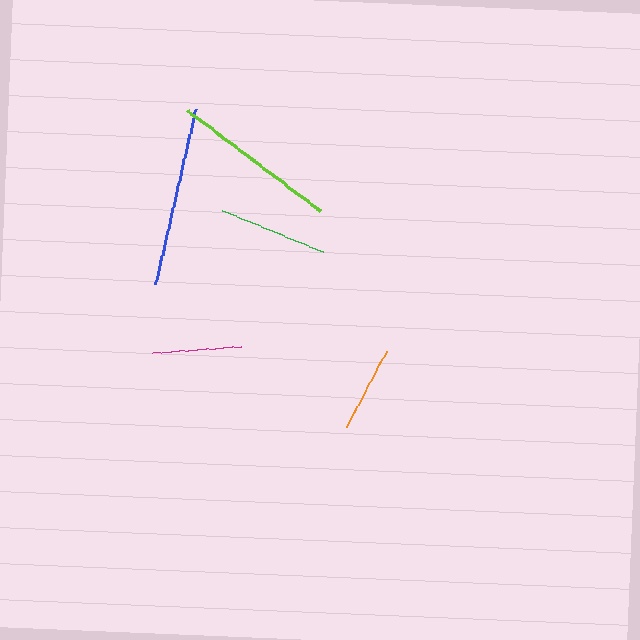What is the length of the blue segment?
The blue segment is approximately 179 pixels long.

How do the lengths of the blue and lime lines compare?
The blue and lime lines are approximately the same length.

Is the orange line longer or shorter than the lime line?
The lime line is longer than the orange line.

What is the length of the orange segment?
The orange segment is approximately 86 pixels long.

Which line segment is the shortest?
The orange line is the shortest at approximately 86 pixels.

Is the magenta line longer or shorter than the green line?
The green line is longer than the magenta line.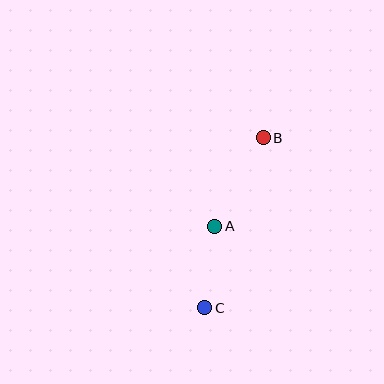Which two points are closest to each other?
Points A and C are closest to each other.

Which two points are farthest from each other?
Points B and C are farthest from each other.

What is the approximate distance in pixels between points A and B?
The distance between A and B is approximately 101 pixels.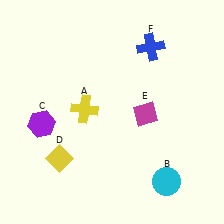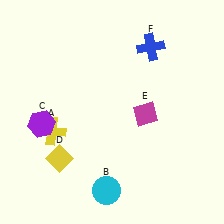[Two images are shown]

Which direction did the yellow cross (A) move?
The yellow cross (A) moved left.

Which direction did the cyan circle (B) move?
The cyan circle (B) moved left.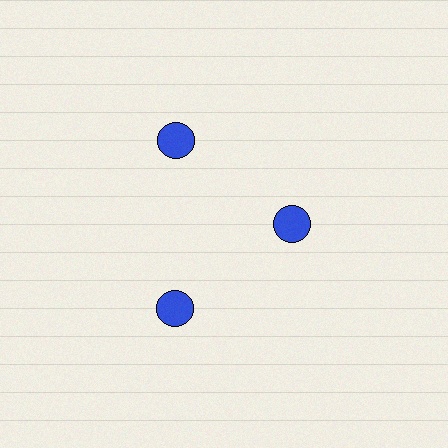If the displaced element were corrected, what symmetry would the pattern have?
It would have 3-fold rotational symmetry — the pattern would map onto itself every 120 degrees.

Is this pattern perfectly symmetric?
No. The 3 blue circles are arranged in a ring, but one element near the 3 o'clock position is pulled inward toward the center, breaking the 3-fold rotational symmetry.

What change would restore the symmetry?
The symmetry would be restored by moving it outward, back onto the ring so that all 3 circles sit at equal angles and equal distance from the center.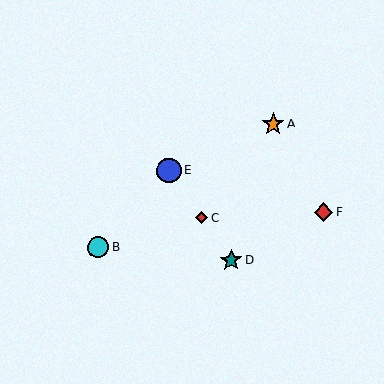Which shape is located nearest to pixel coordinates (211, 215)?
The red diamond (labeled C) at (202, 217) is nearest to that location.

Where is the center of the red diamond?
The center of the red diamond is at (324, 212).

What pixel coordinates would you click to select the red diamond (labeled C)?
Click at (202, 217) to select the red diamond C.